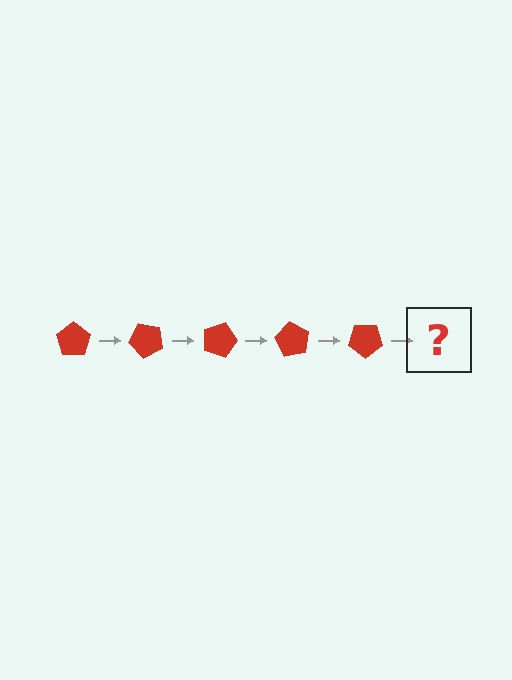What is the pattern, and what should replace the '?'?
The pattern is that the pentagon rotates 45 degrees each step. The '?' should be a red pentagon rotated 225 degrees.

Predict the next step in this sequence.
The next step is a red pentagon rotated 225 degrees.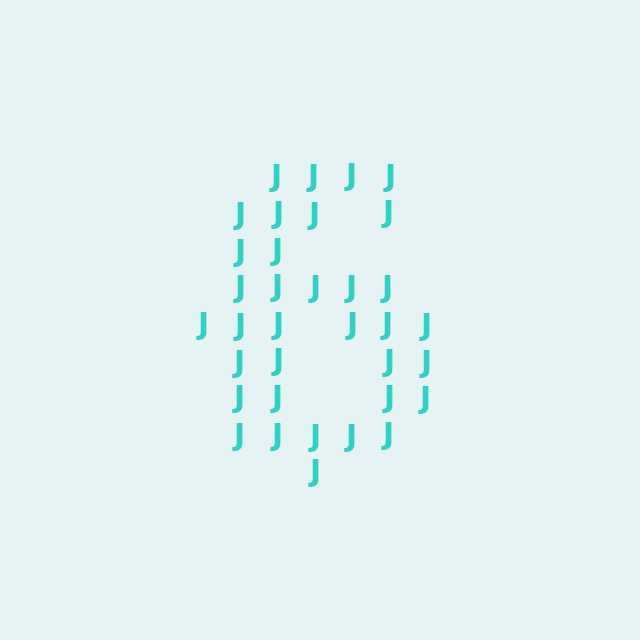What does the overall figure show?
The overall figure shows the digit 6.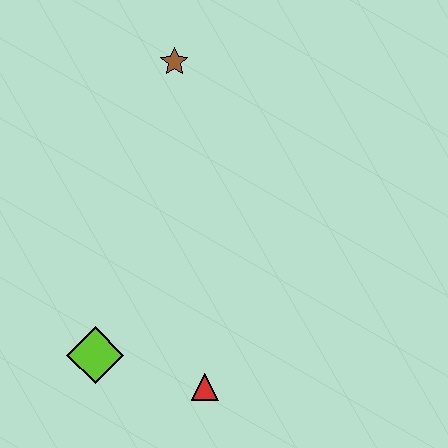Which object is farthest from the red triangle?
The brown star is farthest from the red triangle.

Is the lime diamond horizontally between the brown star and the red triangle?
No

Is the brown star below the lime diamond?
No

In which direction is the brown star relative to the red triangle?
The brown star is above the red triangle.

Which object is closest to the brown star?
The lime diamond is closest to the brown star.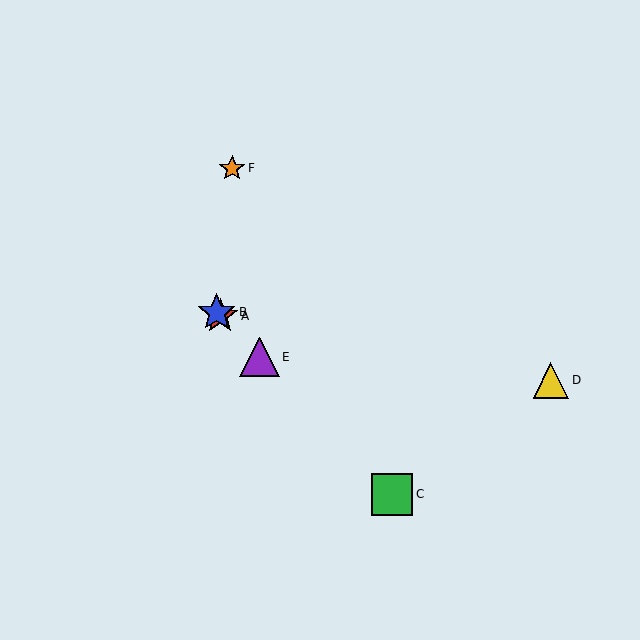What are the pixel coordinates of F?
Object F is at (232, 168).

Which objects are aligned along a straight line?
Objects A, B, C, E are aligned along a straight line.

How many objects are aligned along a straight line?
4 objects (A, B, C, E) are aligned along a straight line.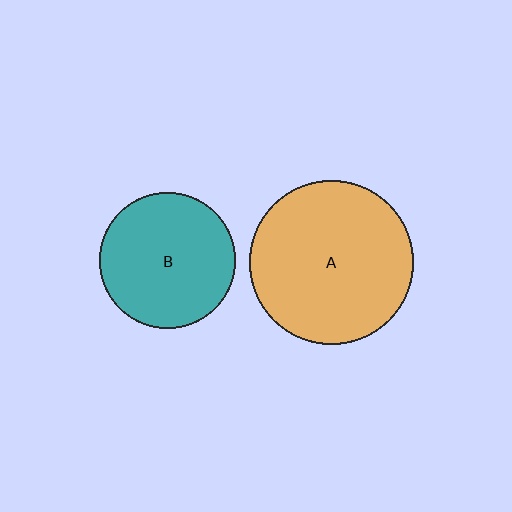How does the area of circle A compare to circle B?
Approximately 1.4 times.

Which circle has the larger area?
Circle A (orange).